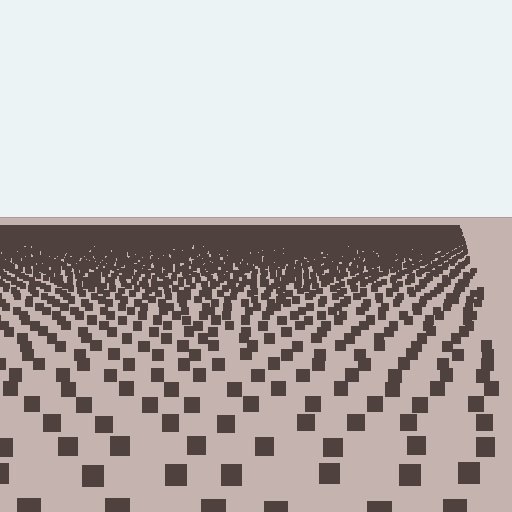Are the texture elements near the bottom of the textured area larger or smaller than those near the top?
Larger. Near the bottom, elements are closer to the viewer and appear at a bigger on-screen size.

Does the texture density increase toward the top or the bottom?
Density increases toward the top.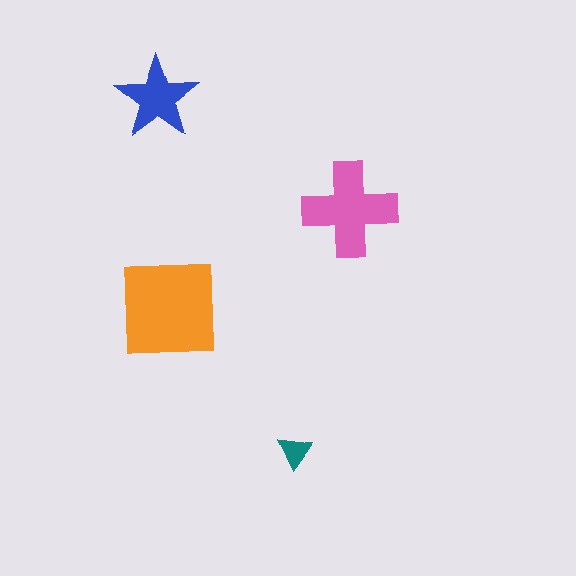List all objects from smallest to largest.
The teal triangle, the blue star, the pink cross, the orange square.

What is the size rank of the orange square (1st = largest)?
1st.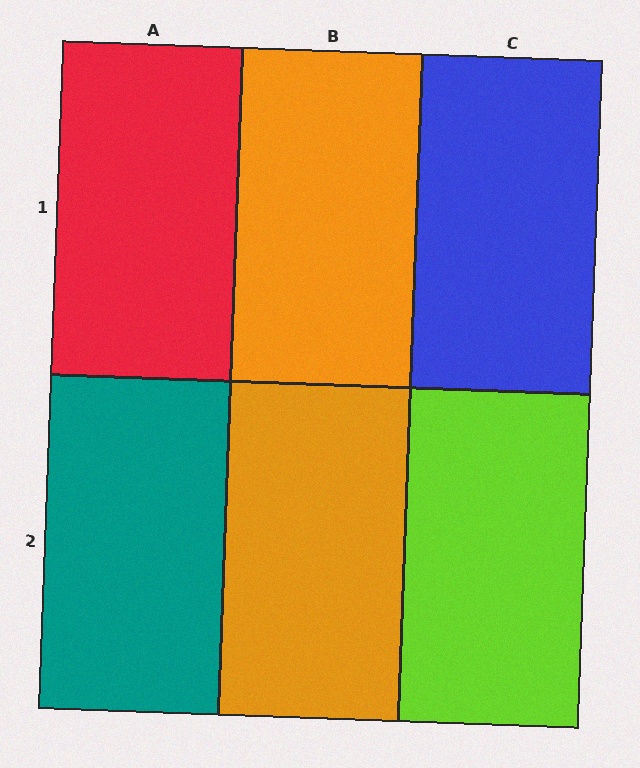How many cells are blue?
1 cell is blue.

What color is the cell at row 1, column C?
Blue.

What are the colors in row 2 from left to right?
Teal, orange, lime.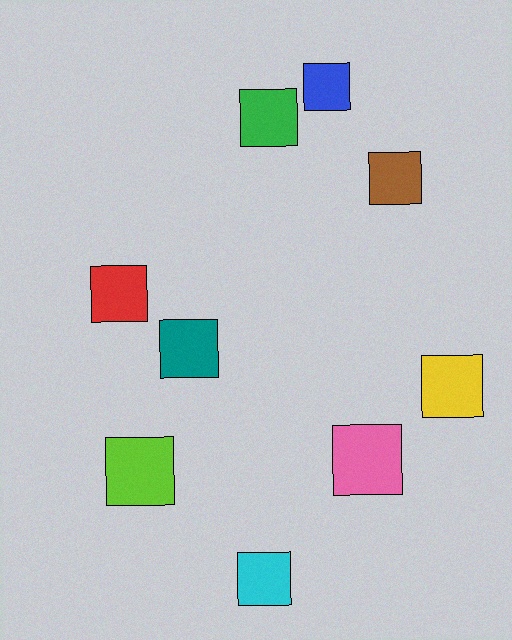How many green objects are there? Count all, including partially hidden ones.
There is 1 green object.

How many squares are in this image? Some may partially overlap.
There are 9 squares.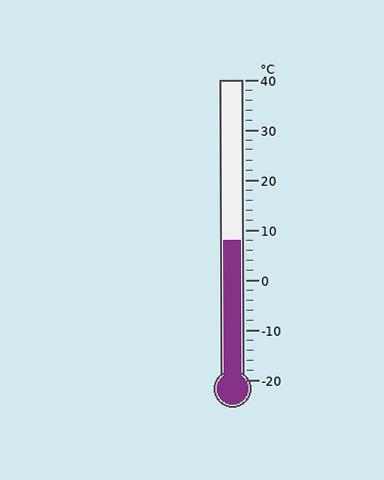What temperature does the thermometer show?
The thermometer shows approximately 8°C.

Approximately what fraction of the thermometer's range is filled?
The thermometer is filled to approximately 45% of its range.